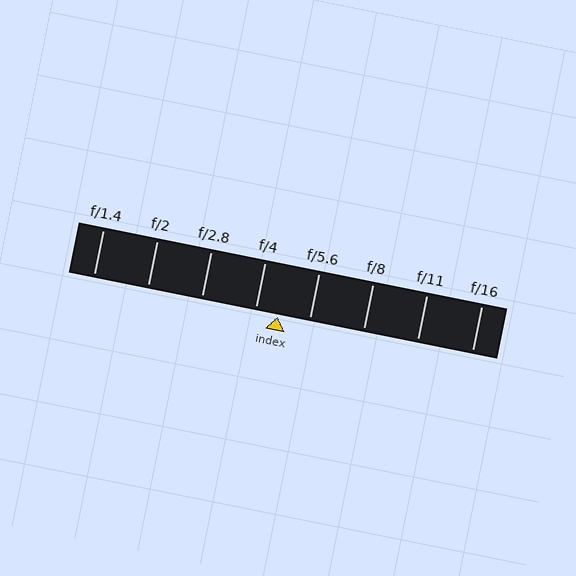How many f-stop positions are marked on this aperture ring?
There are 8 f-stop positions marked.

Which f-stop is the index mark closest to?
The index mark is closest to f/4.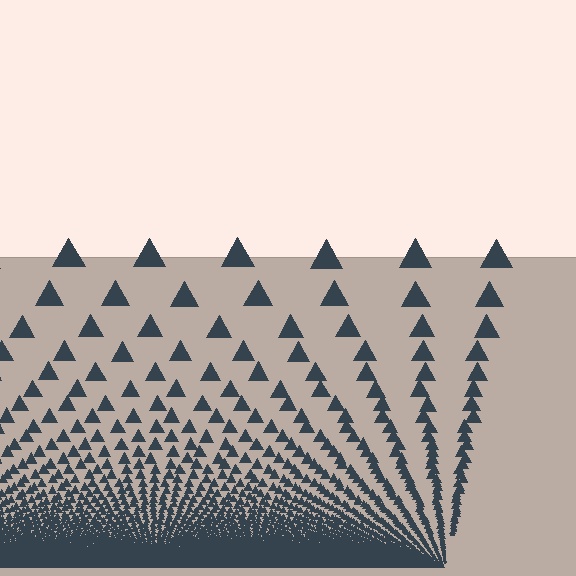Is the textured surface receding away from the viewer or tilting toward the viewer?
The surface appears to tilt toward the viewer. Texture elements get larger and sparser toward the top.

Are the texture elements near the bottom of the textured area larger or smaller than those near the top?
Smaller. The gradient is inverted — elements near the bottom are smaller and denser.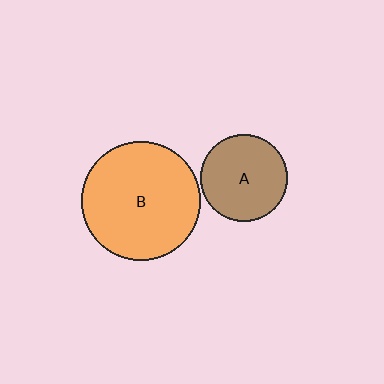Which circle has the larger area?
Circle B (orange).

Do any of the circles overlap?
No, none of the circles overlap.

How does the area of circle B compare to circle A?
Approximately 1.9 times.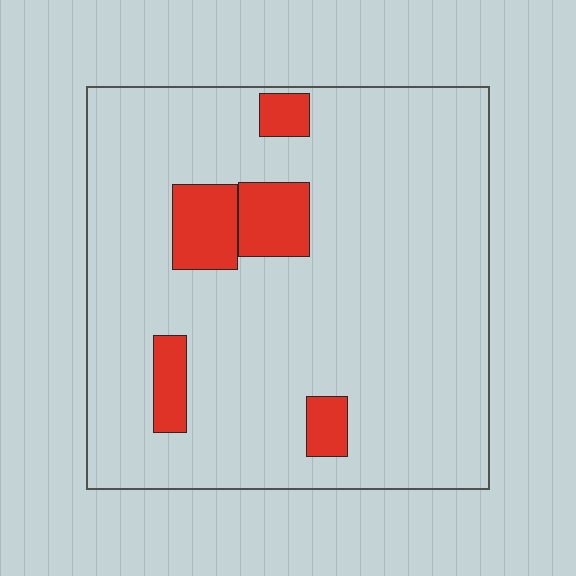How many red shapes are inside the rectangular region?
5.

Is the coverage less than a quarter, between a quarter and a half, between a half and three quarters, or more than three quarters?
Less than a quarter.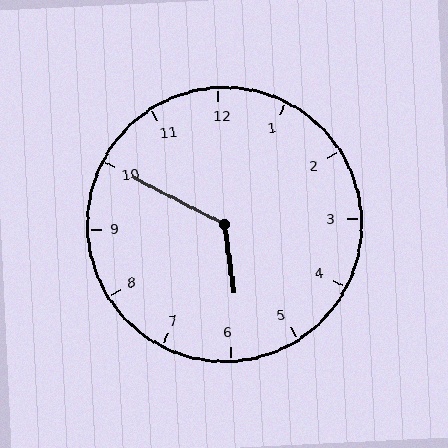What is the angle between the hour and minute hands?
Approximately 125 degrees.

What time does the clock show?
5:50.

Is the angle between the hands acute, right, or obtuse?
It is obtuse.